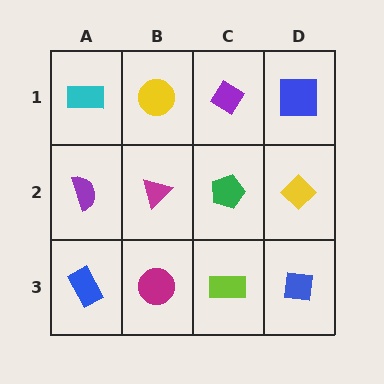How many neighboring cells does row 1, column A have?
2.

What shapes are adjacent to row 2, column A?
A cyan rectangle (row 1, column A), a blue rectangle (row 3, column A), a magenta triangle (row 2, column B).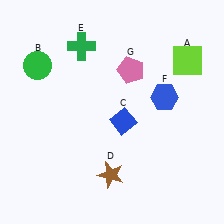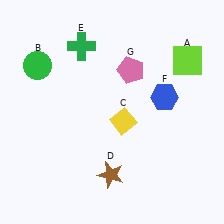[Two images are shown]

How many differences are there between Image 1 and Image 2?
There is 1 difference between the two images.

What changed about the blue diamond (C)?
In Image 1, C is blue. In Image 2, it changed to yellow.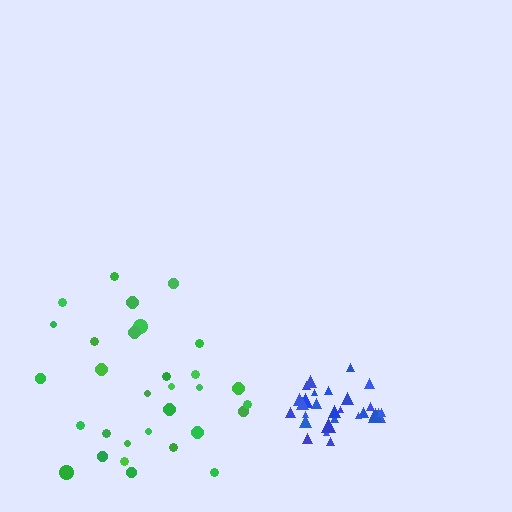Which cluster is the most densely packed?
Blue.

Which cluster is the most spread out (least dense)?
Green.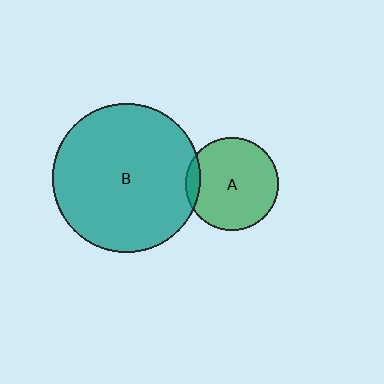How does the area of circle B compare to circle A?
Approximately 2.6 times.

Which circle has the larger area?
Circle B (teal).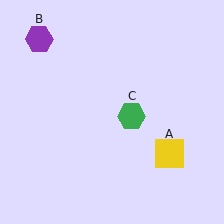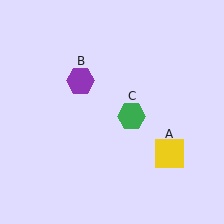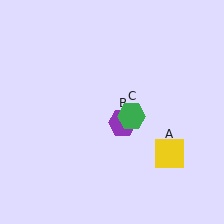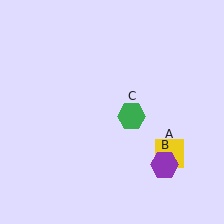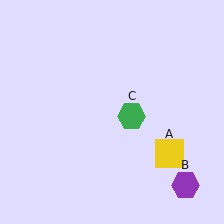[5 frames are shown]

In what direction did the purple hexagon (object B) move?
The purple hexagon (object B) moved down and to the right.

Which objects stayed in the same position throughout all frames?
Yellow square (object A) and green hexagon (object C) remained stationary.